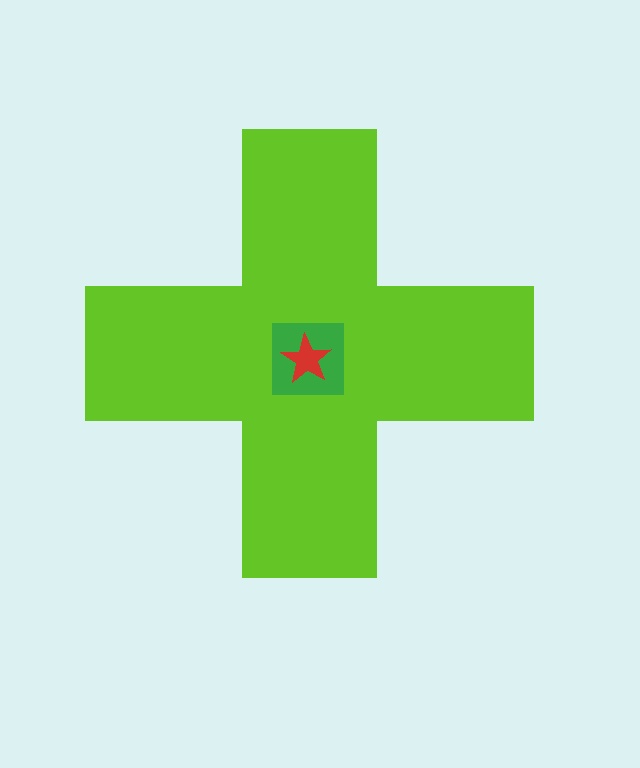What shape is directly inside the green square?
The red star.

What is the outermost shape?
The lime cross.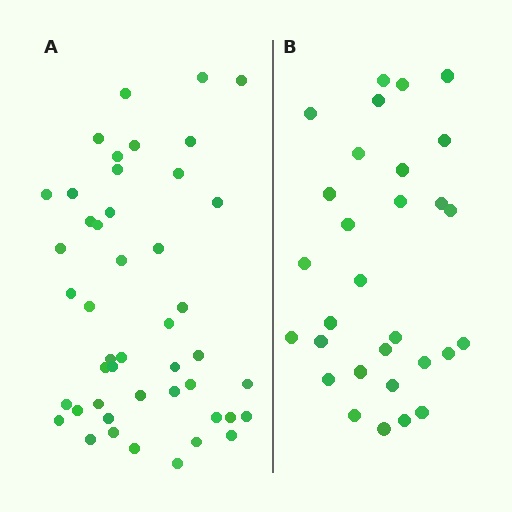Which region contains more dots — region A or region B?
Region A (the left region) has more dots.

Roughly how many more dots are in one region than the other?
Region A has approximately 15 more dots than region B.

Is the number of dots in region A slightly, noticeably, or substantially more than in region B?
Region A has substantially more. The ratio is roughly 1.5 to 1.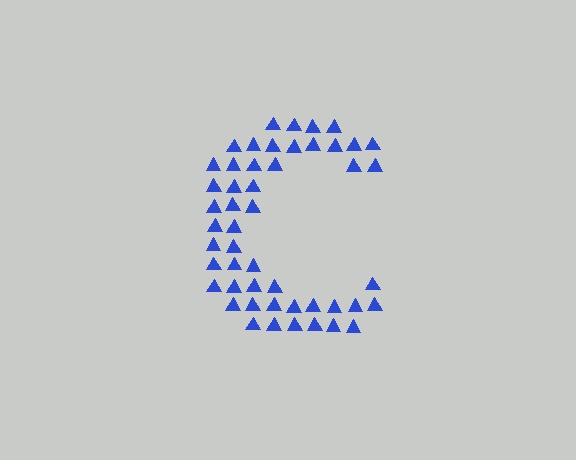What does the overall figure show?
The overall figure shows the letter C.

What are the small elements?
The small elements are triangles.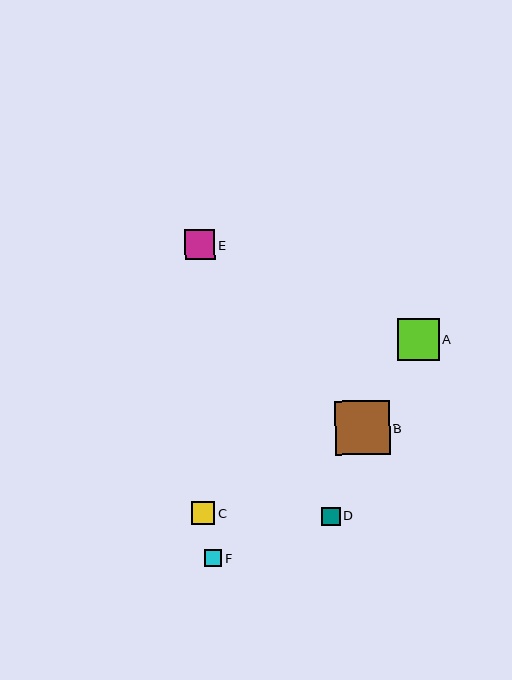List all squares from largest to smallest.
From largest to smallest: B, A, E, C, D, F.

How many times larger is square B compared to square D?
Square B is approximately 2.9 times the size of square D.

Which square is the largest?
Square B is the largest with a size of approximately 54 pixels.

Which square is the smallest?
Square F is the smallest with a size of approximately 17 pixels.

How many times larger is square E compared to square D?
Square E is approximately 1.6 times the size of square D.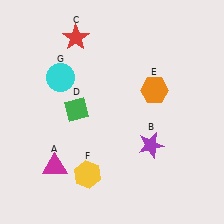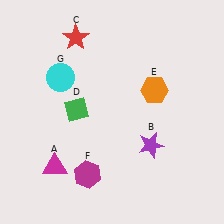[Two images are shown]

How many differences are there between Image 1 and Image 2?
There is 1 difference between the two images.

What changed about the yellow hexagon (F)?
In Image 1, F is yellow. In Image 2, it changed to magenta.